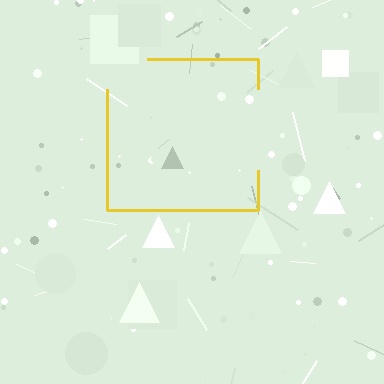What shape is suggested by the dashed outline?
The dashed outline suggests a square.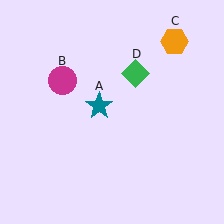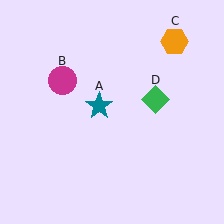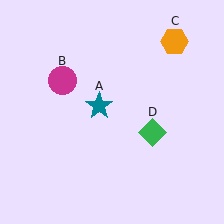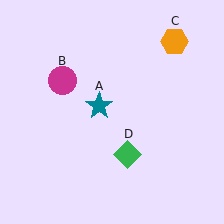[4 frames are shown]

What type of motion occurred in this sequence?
The green diamond (object D) rotated clockwise around the center of the scene.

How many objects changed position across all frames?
1 object changed position: green diamond (object D).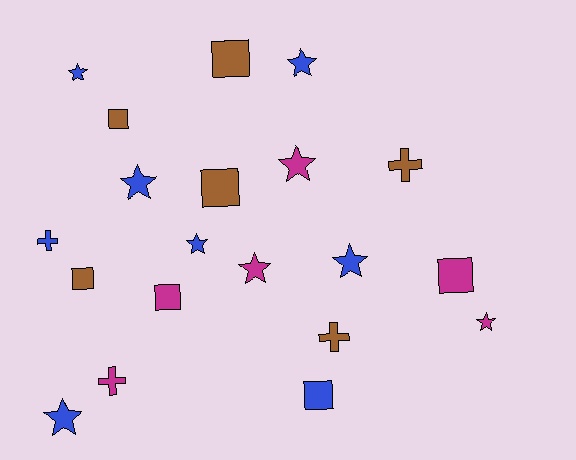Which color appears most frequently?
Blue, with 8 objects.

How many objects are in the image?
There are 20 objects.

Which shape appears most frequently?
Star, with 9 objects.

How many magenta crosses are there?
There is 1 magenta cross.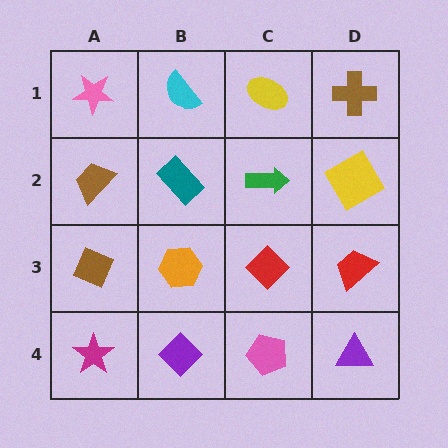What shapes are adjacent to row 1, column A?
A brown trapezoid (row 2, column A), a cyan semicircle (row 1, column B).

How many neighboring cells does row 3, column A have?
3.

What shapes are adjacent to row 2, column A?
A pink star (row 1, column A), a brown diamond (row 3, column A), a teal rectangle (row 2, column B).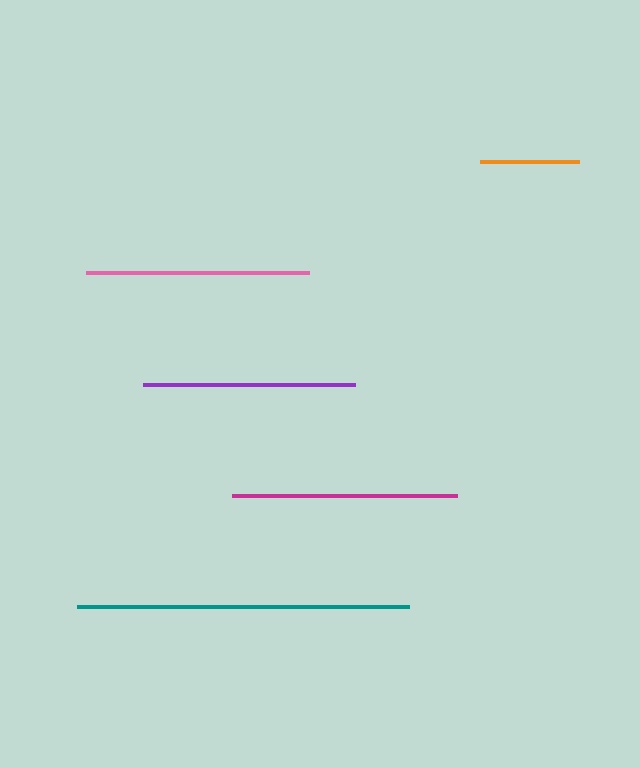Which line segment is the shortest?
The orange line is the shortest at approximately 99 pixels.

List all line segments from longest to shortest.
From longest to shortest: teal, magenta, pink, purple, orange.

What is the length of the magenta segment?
The magenta segment is approximately 226 pixels long.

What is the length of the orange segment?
The orange segment is approximately 99 pixels long.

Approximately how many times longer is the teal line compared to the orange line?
The teal line is approximately 3.4 times the length of the orange line.